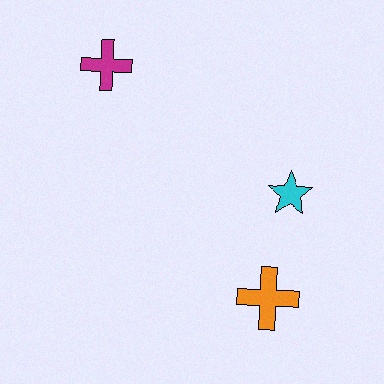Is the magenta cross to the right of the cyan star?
No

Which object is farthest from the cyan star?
The magenta cross is farthest from the cyan star.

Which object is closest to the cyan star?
The orange cross is closest to the cyan star.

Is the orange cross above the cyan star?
No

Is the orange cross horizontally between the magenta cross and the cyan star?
Yes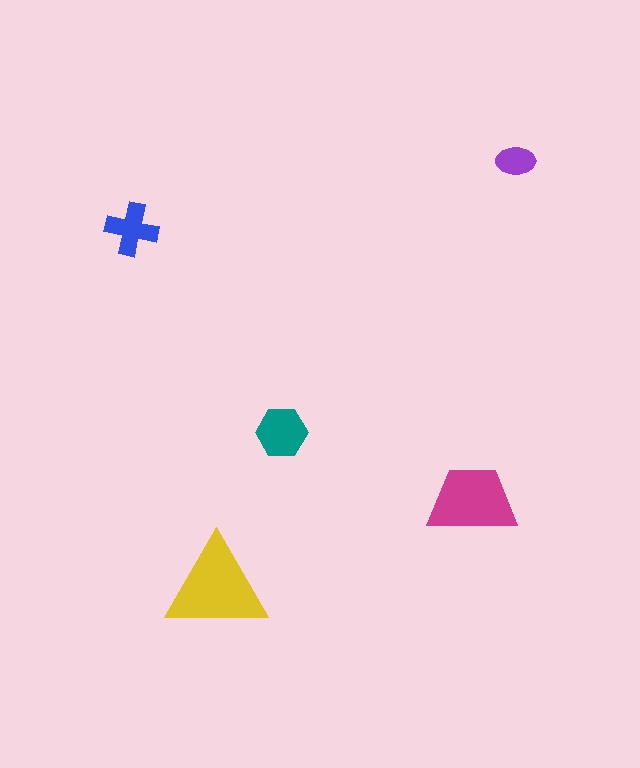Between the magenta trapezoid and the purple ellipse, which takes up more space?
The magenta trapezoid.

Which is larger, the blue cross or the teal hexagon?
The teal hexagon.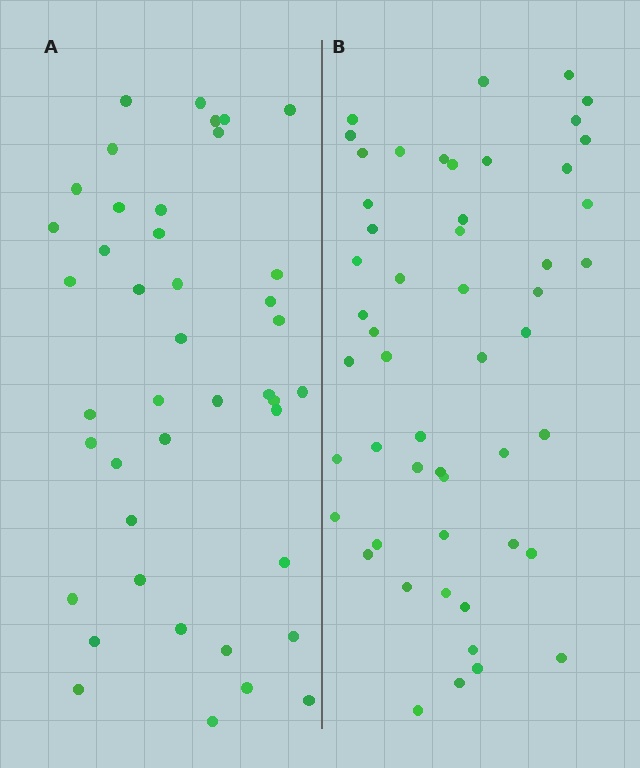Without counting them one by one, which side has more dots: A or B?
Region B (the right region) has more dots.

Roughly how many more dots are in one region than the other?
Region B has roughly 10 or so more dots than region A.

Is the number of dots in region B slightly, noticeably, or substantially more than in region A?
Region B has only slightly more — the two regions are fairly close. The ratio is roughly 1.2 to 1.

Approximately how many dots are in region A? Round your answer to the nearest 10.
About 40 dots. (The exact count is 42, which rounds to 40.)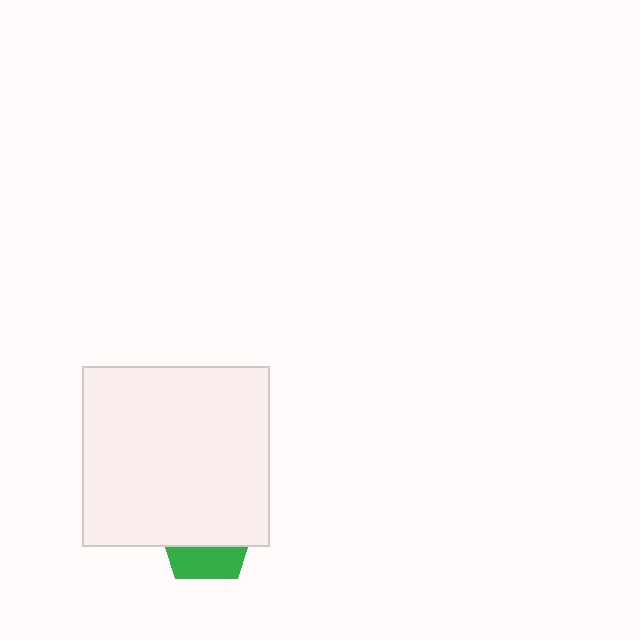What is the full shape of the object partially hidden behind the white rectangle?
The partially hidden object is a green pentagon.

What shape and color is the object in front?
The object in front is a white rectangle.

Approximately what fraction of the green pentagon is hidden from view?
Roughly 65% of the green pentagon is hidden behind the white rectangle.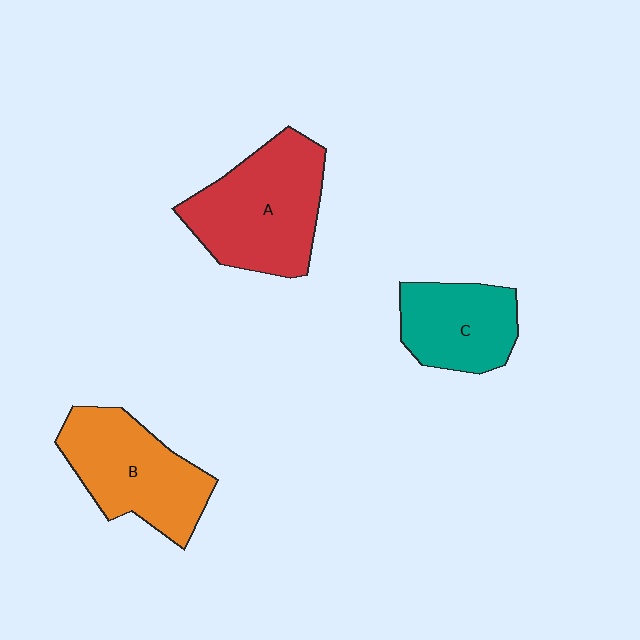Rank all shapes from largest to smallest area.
From largest to smallest: A (red), B (orange), C (teal).